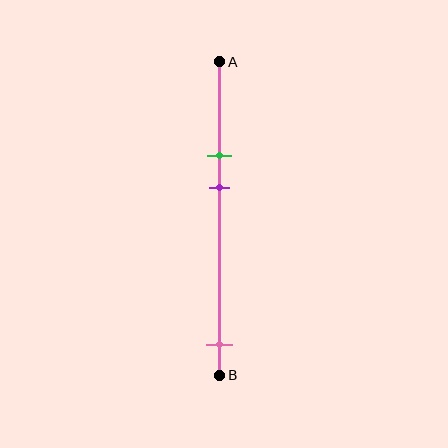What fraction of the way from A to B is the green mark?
The green mark is approximately 30% (0.3) of the way from A to B.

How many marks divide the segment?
There are 3 marks dividing the segment.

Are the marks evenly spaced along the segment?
No, the marks are not evenly spaced.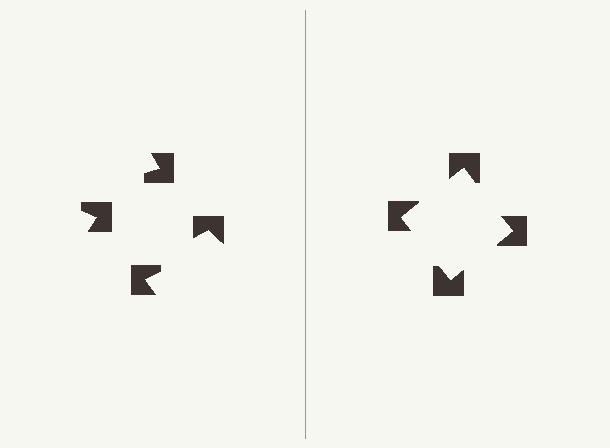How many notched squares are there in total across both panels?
8 — 4 on each side.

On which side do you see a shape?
An illusory square appears on the right side. On the left side the wedge cuts are rotated, so no coherent shape forms.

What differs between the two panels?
The notched squares are positioned identically on both sides; only the wedge orientations differ. On the right they align to a square; on the left they are misaligned.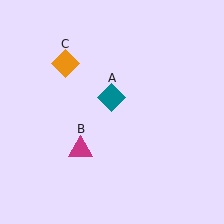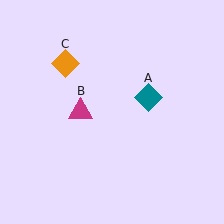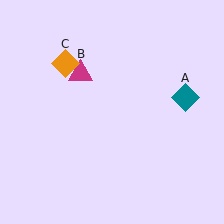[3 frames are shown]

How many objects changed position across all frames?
2 objects changed position: teal diamond (object A), magenta triangle (object B).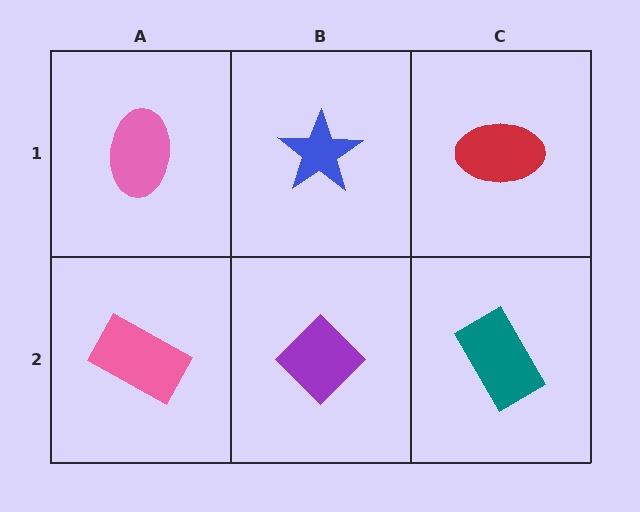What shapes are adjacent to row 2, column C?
A red ellipse (row 1, column C), a purple diamond (row 2, column B).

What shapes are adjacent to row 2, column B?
A blue star (row 1, column B), a pink rectangle (row 2, column A), a teal rectangle (row 2, column C).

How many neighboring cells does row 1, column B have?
3.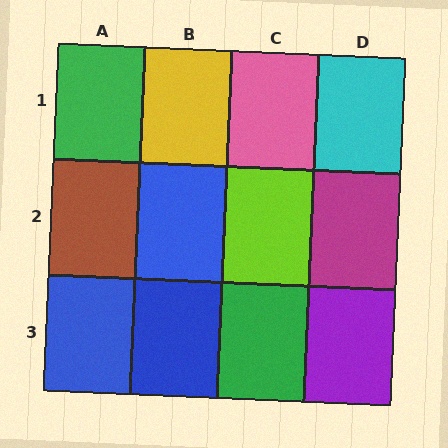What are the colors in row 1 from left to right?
Green, yellow, pink, cyan.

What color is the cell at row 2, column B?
Blue.